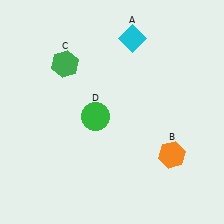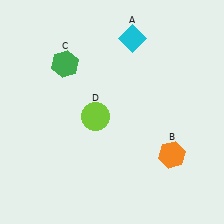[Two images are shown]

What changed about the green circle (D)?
In Image 1, D is green. In Image 2, it changed to lime.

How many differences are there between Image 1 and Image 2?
There is 1 difference between the two images.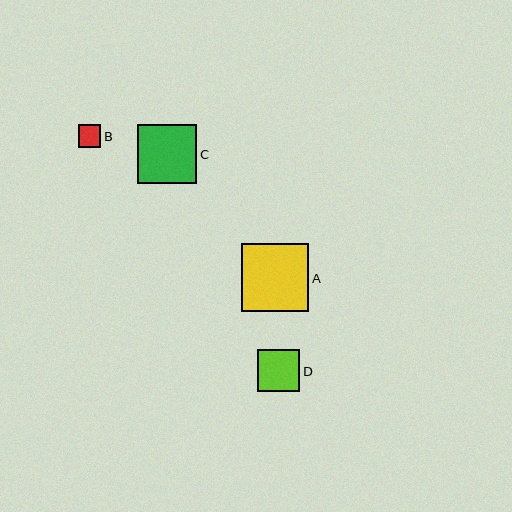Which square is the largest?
Square A is the largest with a size of approximately 68 pixels.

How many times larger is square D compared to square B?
Square D is approximately 1.9 times the size of square B.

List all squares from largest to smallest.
From largest to smallest: A, C, D, B.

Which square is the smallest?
Square B is the smallest with a size of approximately 23 pixels.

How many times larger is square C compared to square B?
Square C is approximately 2.6 times the size of square B.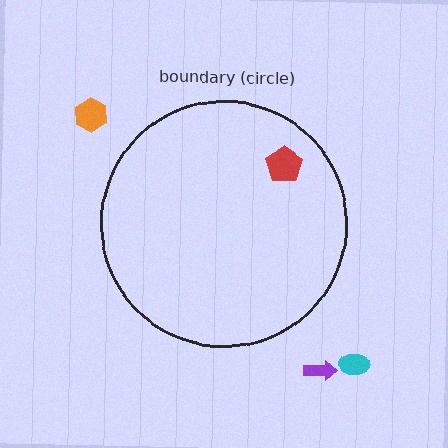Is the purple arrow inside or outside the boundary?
Outside.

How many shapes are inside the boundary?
1 inside, 3 outside.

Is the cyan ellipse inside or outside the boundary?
Outside.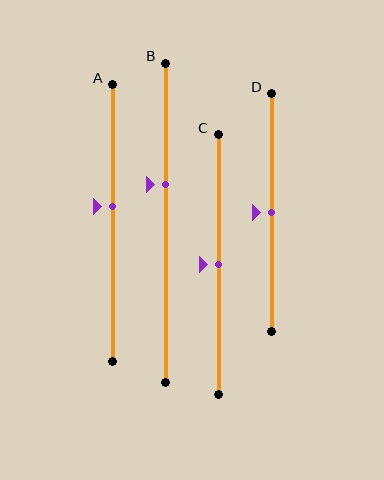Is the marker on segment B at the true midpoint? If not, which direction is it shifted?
No, the marker on segment B is shifted upward by about 12% of the segment length.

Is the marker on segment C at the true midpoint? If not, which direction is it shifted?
Yes, the marker on segment C is at the true midpoint.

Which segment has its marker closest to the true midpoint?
Segment C has its marker closest to the true midpoint.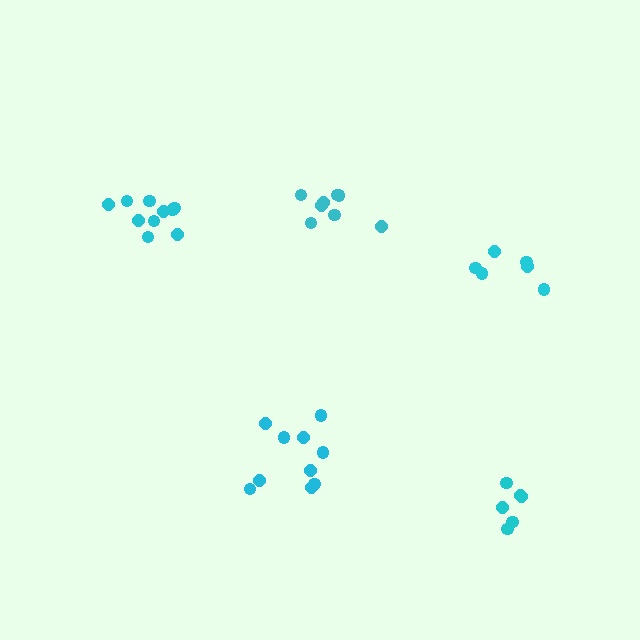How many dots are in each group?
Group 1: 8 dots, Group 2: 10 dots, Group 3: 6 dots, Group 4: 10 dots, Group 5: 6 dots (40 total).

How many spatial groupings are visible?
There are 5 spatial groupings.